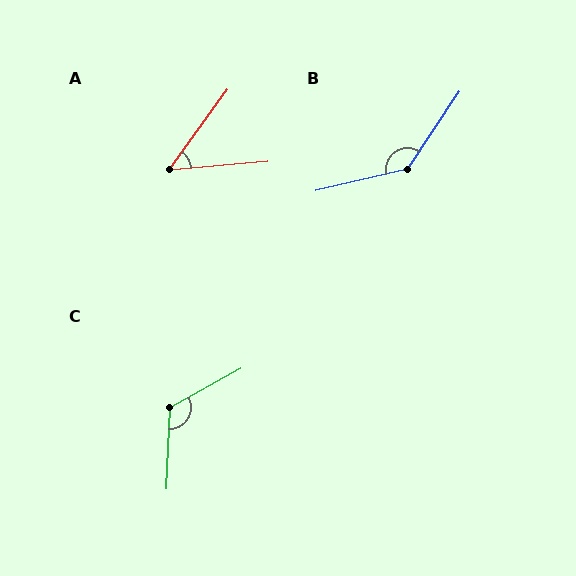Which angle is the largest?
B, at approximately 137 degrees.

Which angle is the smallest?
A, at approximately 49 degrees.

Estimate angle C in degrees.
Approximately 122 degrees.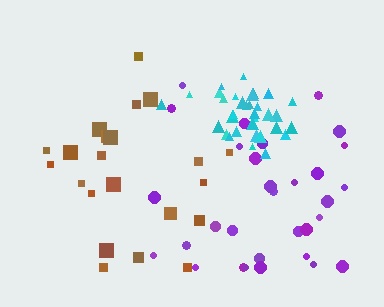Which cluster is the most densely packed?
Cyan.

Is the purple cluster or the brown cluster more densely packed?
Purple.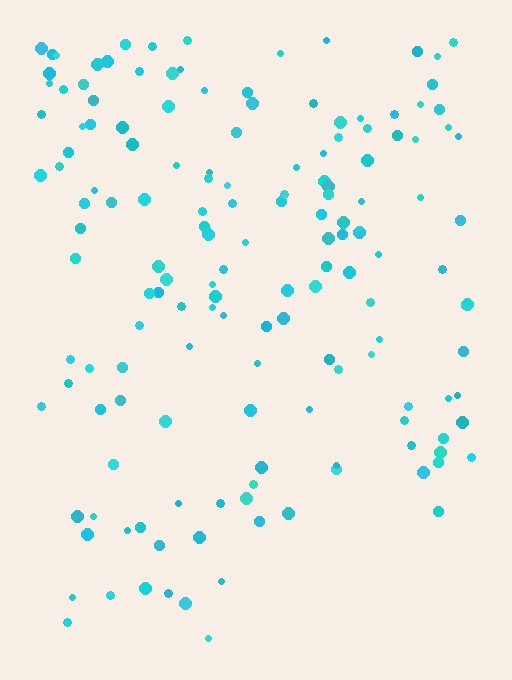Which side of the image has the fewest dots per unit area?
The bottom.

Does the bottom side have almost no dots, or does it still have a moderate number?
Still a moderate number, just noticeably fewer than the top.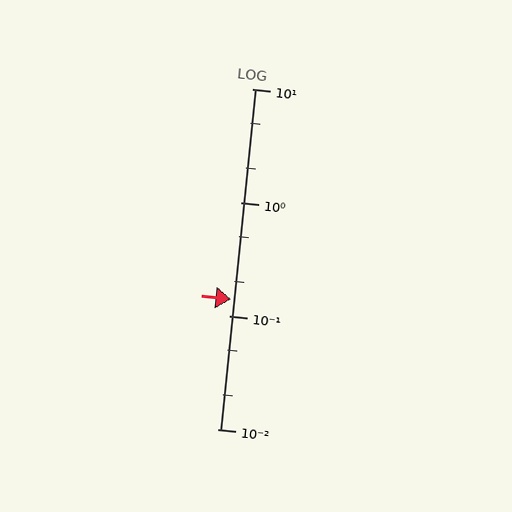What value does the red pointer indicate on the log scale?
The pointer indicates approximately 0.14.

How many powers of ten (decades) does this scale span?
The scale spans 3 decades, from 0.01 to 10.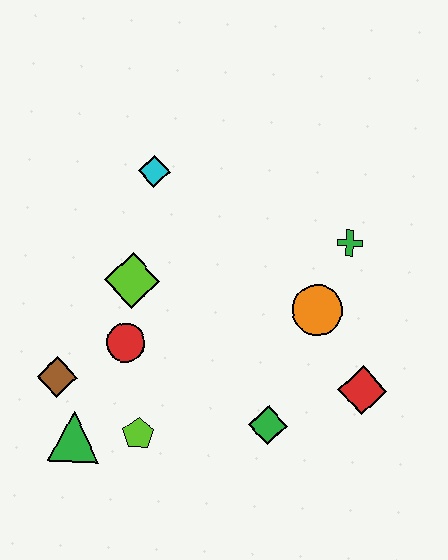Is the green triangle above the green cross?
No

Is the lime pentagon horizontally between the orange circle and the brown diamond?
Yes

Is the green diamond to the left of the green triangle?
No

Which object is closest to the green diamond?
The red diamond is closest to the green diamond.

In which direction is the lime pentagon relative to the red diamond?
The lime pentagon is to the left of the red diamond.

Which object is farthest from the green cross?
The green triangle is farthest from the green cross.